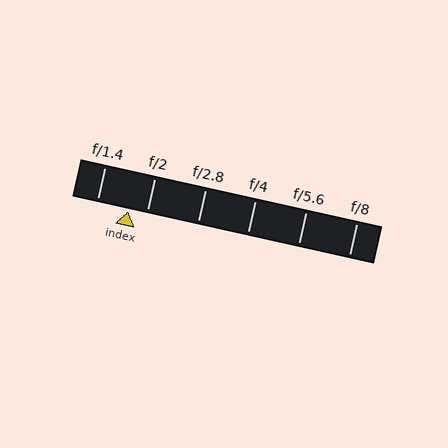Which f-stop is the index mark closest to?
The index mark is closest to f/2.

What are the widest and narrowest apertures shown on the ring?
The widest aperture shown is f/1.4 and the narrowest is f/8.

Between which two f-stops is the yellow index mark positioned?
The index mark is between f/1.4 and f/2.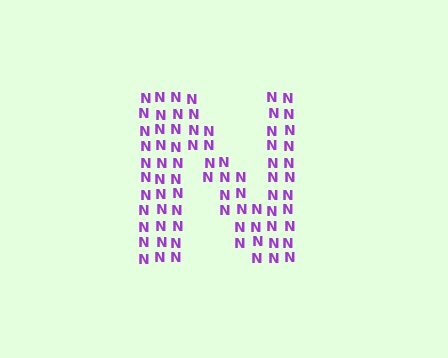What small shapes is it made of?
It is made of small letter N's.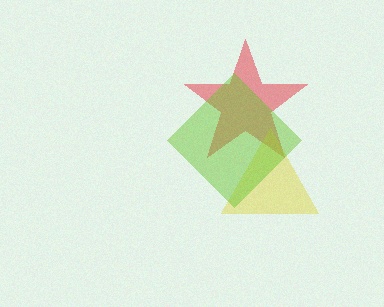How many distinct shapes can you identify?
There are 3 distinct shapes: a red star, a yellow triangle, a lime diamond.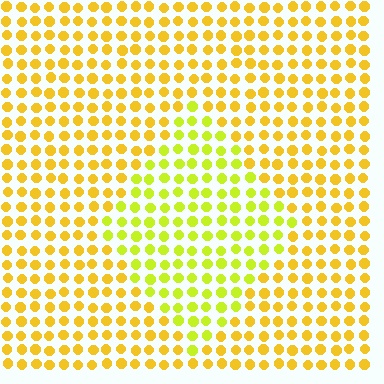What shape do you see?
I see a diamond.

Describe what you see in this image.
The image is filled with small yellow elements in a uniform arrangement. A diamond-shaped region is visible where the elements are tinted to a slightly different hue, forming a subtle color boundary.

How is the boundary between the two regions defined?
The boundary is defined purely by a slight shift in hue (about 27 degrees). Spacing, size, and orientation are identical on both sides.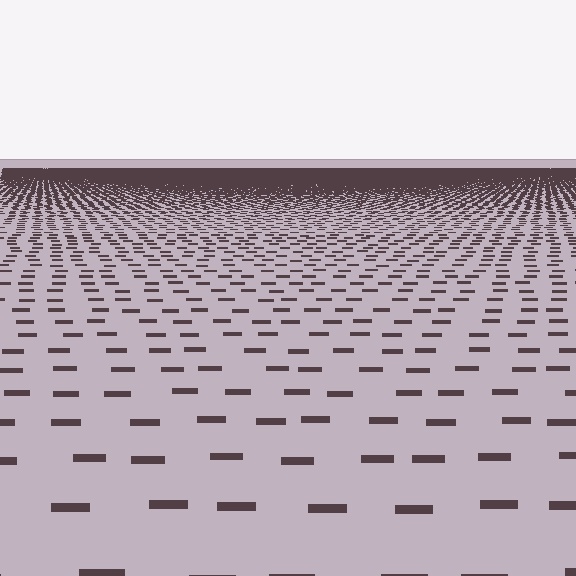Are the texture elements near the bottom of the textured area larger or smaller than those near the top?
Larger. Near the bottom, elements are closer to the viewer and appear at a bigger on-screen size.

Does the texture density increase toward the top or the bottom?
Density increases toward the top.